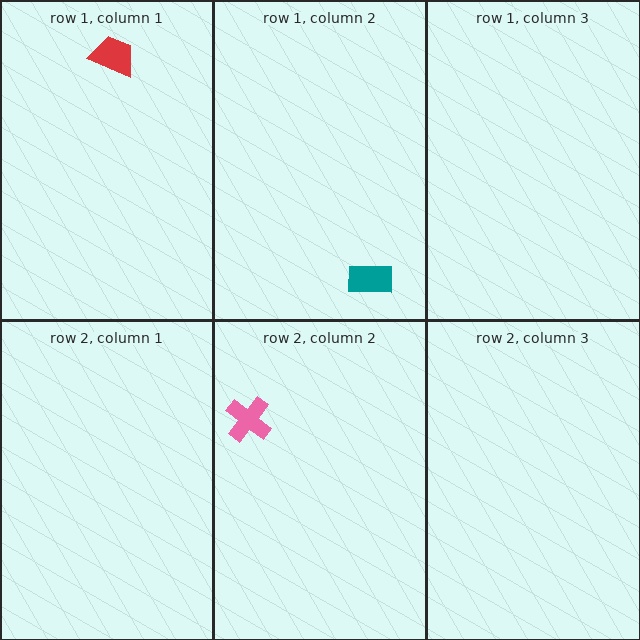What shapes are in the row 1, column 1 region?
The red trapezoid.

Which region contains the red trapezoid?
The row 1, column 1 region.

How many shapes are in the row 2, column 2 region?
1.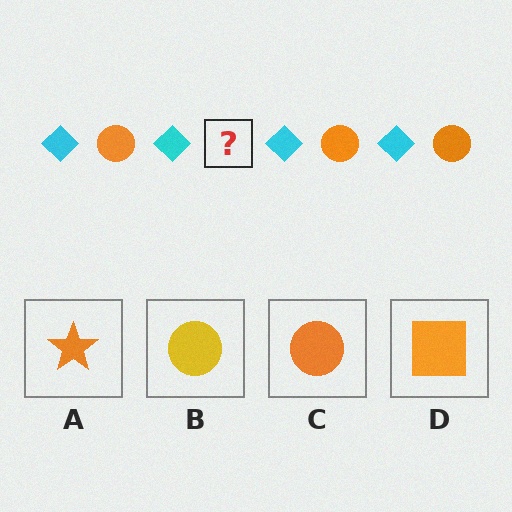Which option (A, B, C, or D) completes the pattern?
C.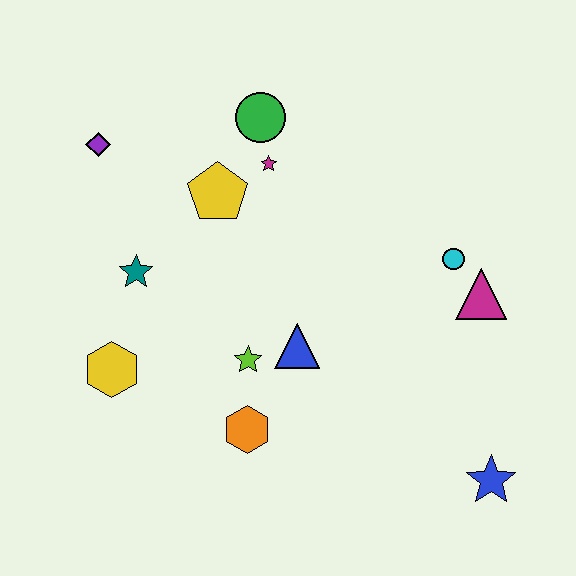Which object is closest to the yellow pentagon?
The magenta star is closest to the yellow pentagon.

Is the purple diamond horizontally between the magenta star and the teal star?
No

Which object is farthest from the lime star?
The blue star is farthest from the lime star.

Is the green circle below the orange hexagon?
No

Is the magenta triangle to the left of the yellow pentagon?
No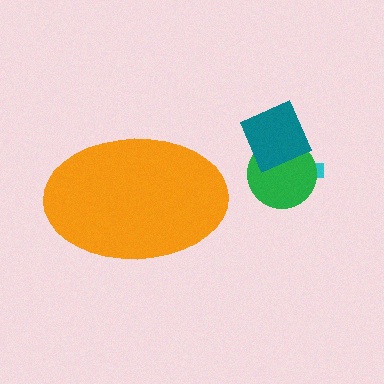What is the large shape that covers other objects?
An orange ellipse.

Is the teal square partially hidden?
No, the teal square is fully visible.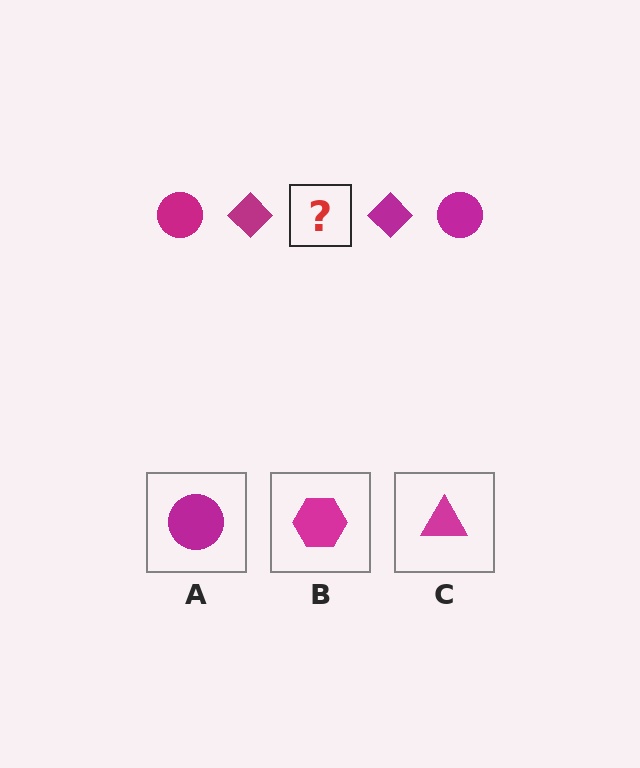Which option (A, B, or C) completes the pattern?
A.